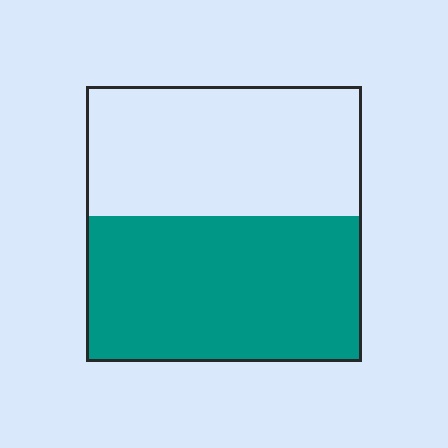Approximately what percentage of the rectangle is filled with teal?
Approximately 55%.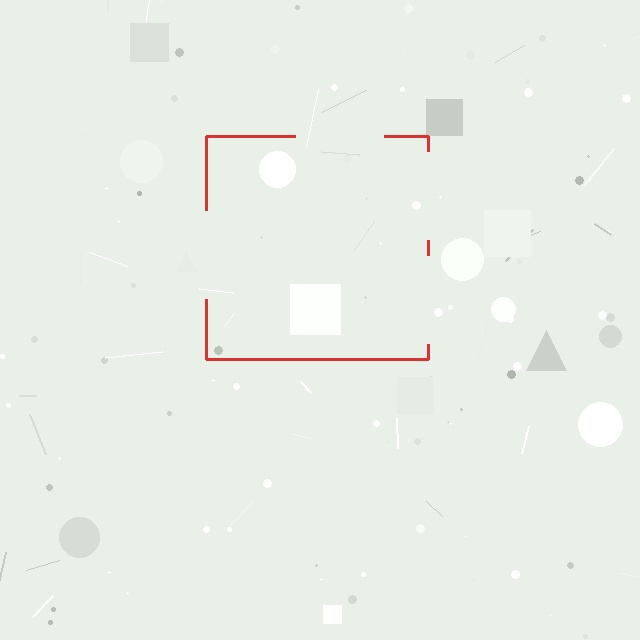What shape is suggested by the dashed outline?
The dashed outline suggests a square.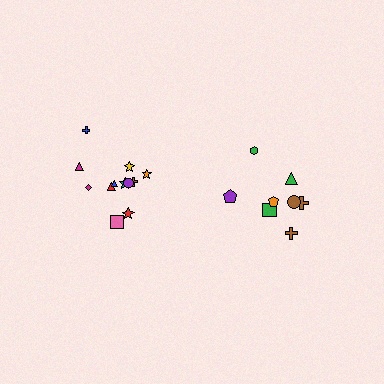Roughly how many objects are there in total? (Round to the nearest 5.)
Roughly 20 objects in total.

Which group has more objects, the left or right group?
The left group.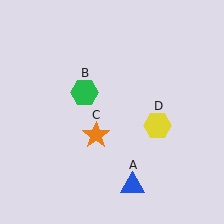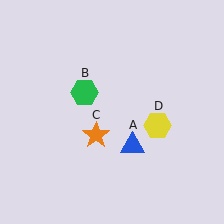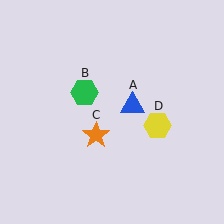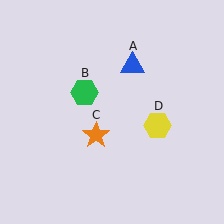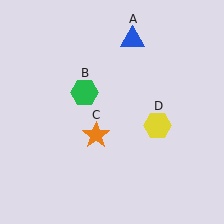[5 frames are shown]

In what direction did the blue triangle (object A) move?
The blue triangle (object A) moved up.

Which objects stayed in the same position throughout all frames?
Green hexagon (object B) and orange star (object C) and yellow hexagon (object D) remained stationary.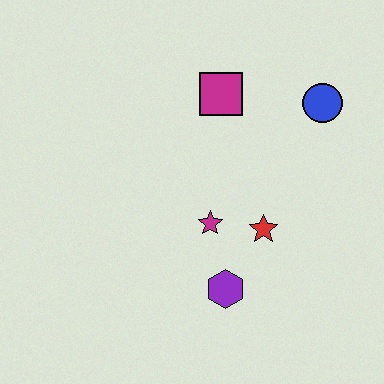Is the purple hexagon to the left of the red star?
Yes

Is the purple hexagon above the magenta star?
No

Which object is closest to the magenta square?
The blue circle is closest to the magenta square.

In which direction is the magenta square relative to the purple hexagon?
The magenta square is above the purple hexagon.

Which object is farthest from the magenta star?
The blue circle is farthest from the magenta star.